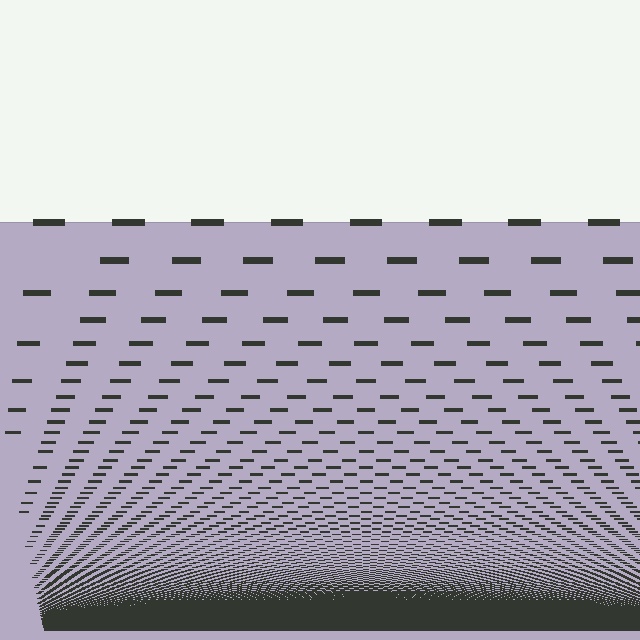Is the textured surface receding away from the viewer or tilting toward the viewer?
The surface appears to tilt toward the viewer. Texture elements get larger and sparser toward the top.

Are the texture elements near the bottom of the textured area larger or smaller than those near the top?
Smaller. The gradient is inverted — elements near the bottom are smaller and denser.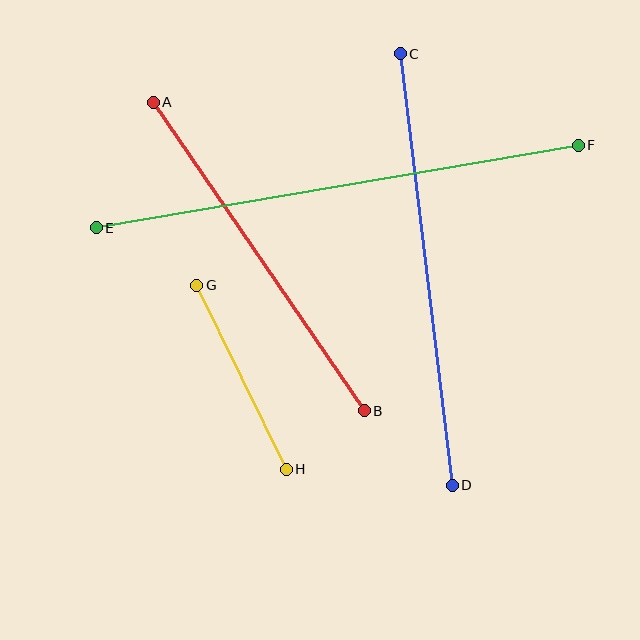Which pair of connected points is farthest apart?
Points E and F are farthest apart.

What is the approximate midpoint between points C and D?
The midpoint is at approximately (426, 270) pixels.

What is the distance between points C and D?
The distance is approximately 434 pixels.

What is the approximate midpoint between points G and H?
The midpoint is at approximately (241, 377) pixels.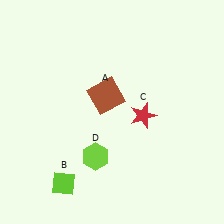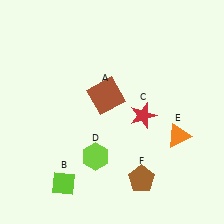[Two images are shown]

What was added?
An orange triangle (E), a brown pentagon (F) were added in Image 2.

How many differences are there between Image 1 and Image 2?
There are 2 differences between the two images.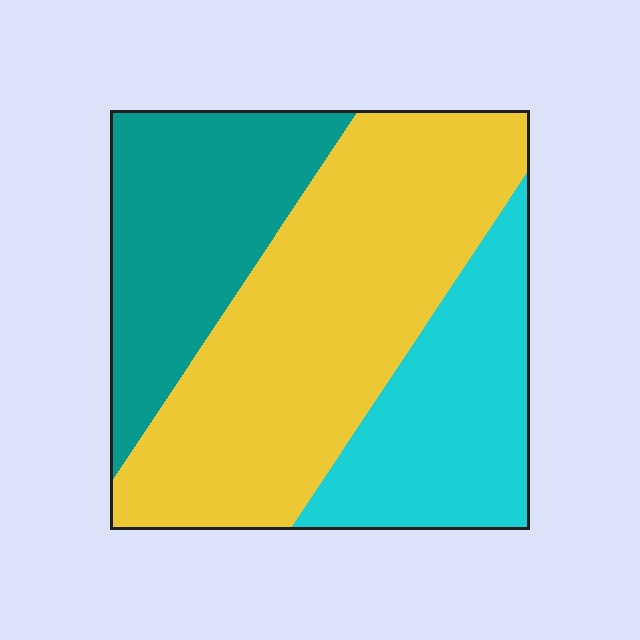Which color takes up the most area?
Yellow, at roughly 50%.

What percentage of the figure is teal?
Teal covers 26% of the figure.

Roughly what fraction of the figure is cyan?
Cyan takes up about one quarter (1/4) of the figure.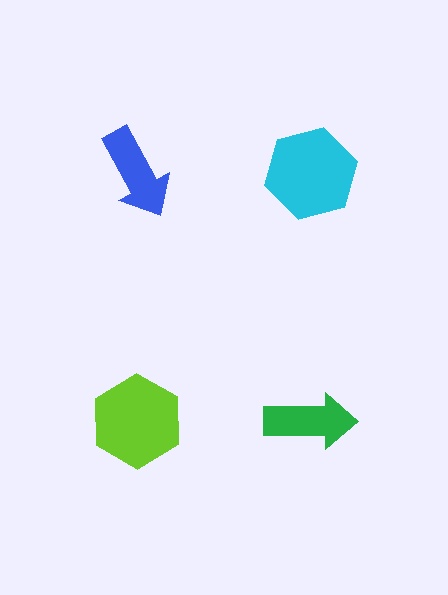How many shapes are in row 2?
2 shapes.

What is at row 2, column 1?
A lime hexagon.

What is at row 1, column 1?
A blue arrow.